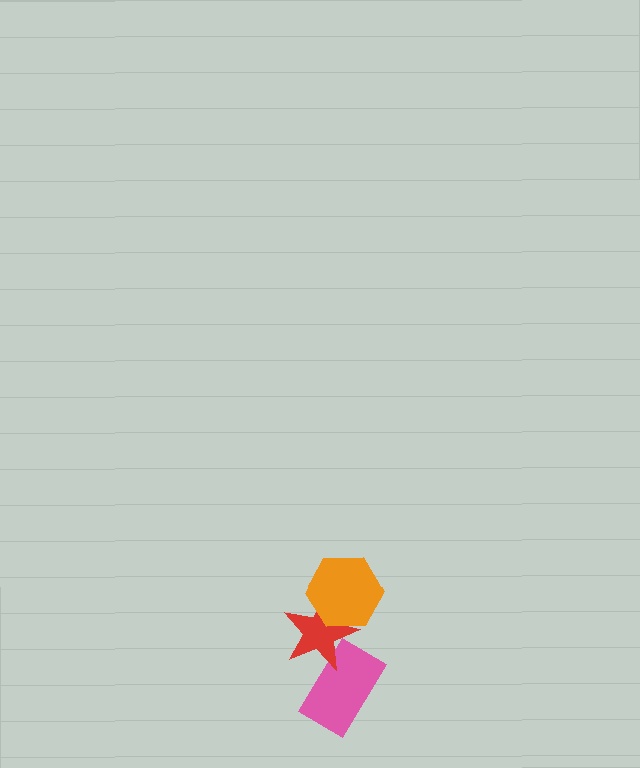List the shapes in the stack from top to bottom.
From top to bottom: the orange hexagon, the red star, the pink rectangle.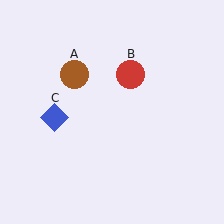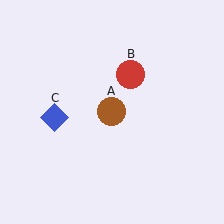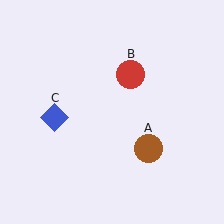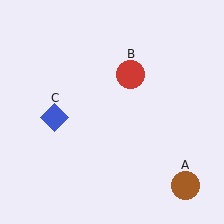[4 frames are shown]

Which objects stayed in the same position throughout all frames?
Red circle (object B) and blue diamond (object C) remained stationary.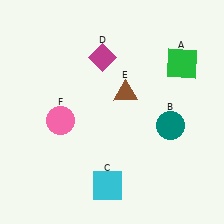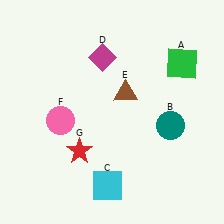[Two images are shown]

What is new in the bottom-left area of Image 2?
A red star (G) was added in the bottom-left area of Image 2.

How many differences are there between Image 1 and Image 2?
There is 1 difference between the two images.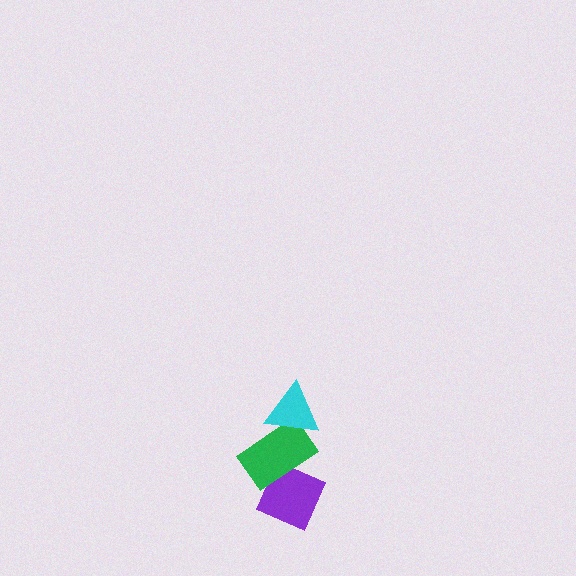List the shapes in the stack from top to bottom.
From top to bottom: the cyan triangle, the green rectangle, the purple diamond.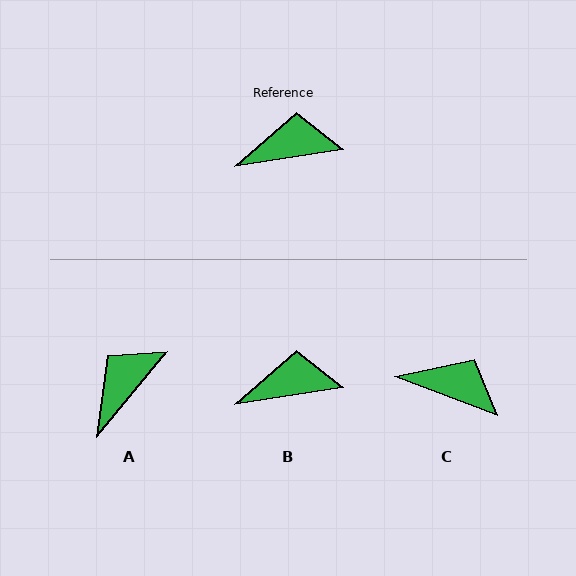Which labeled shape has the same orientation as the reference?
B.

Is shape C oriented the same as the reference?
No, it is off by about 29 degrees.